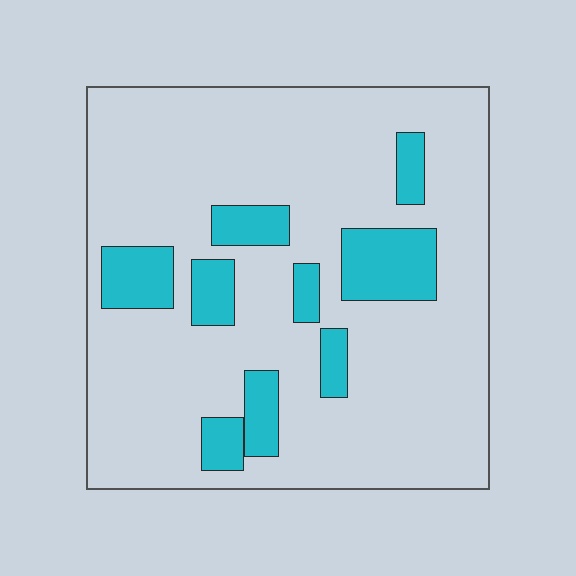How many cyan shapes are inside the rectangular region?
9.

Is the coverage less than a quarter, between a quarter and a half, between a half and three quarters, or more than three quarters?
Less than a quarter.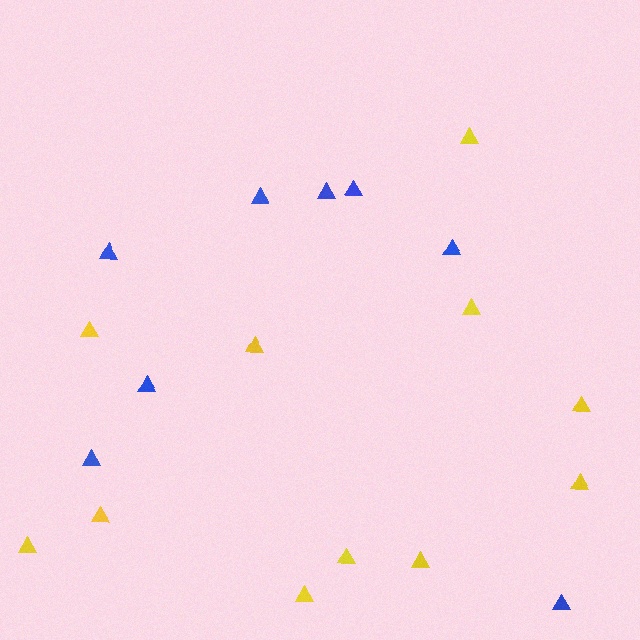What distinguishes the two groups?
There are 2 groups: one group of blue triangles (8) and one group of yellow triangles (11).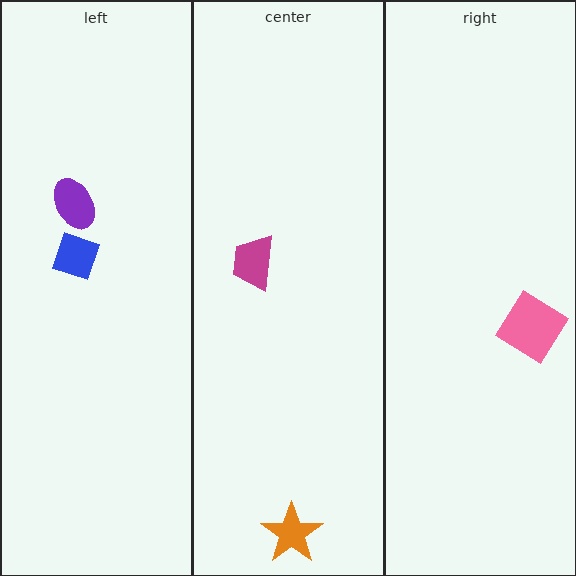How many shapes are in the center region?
2.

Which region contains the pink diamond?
The right region.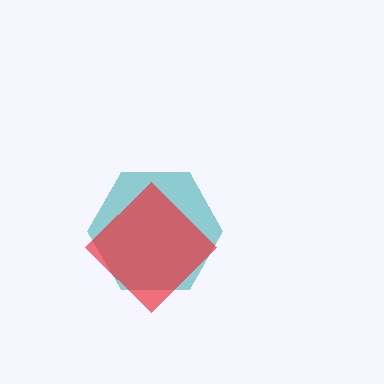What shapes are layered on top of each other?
The layered shapes are: a teal hexagon, a red diamond.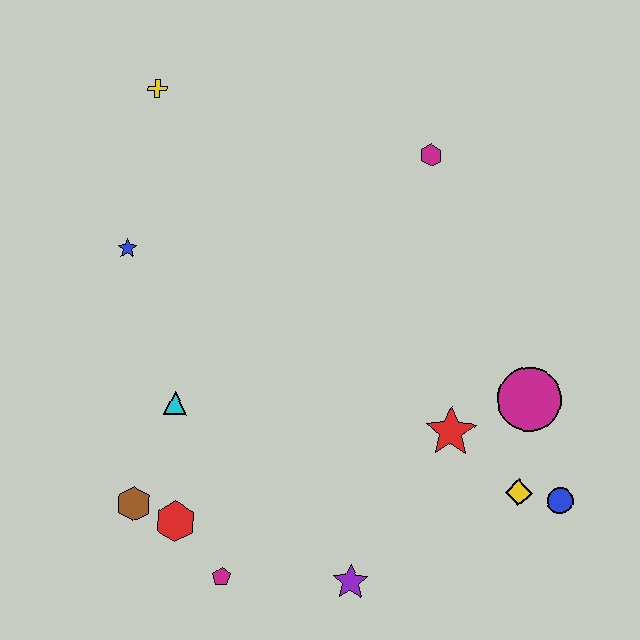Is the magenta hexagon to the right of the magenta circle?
No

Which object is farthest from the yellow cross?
The blue circle is farthest from the yellow cross.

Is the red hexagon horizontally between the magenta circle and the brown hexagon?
Yes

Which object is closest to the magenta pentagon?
The red hexagon is closest to the magenta pentagon.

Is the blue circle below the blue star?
Yes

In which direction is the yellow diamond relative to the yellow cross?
The yellow diamond is below the yellow cross.